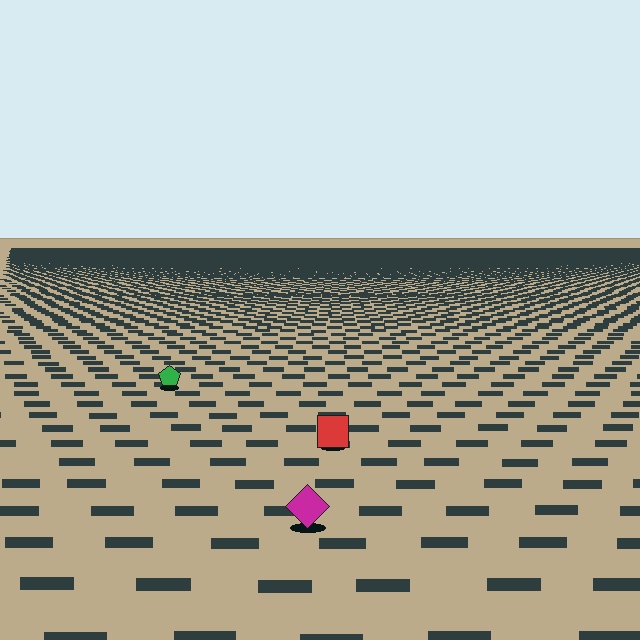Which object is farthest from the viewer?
The green pentagon is farthest from the viewer. It appears smaller and the ground texture around it is denser.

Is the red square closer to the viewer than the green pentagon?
Yes. The red square is closer — you can tell from the texture gradient: the ground texture is coarser near it.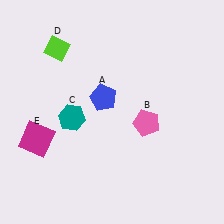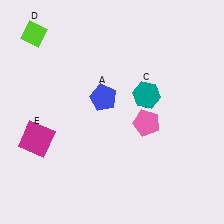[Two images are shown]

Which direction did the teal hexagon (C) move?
The teal hexagon (C) moved right.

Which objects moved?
The objects that moved are: the teal hexagon (C), the lime diamond (D).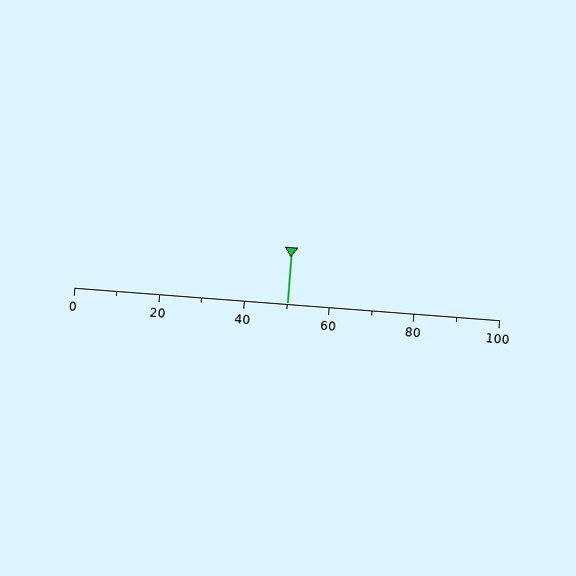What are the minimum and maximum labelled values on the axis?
The axis runs from 0 to 100.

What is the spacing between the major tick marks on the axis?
The major ticks are spaced 20 apart.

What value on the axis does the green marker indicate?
The marker indicates approximately 50.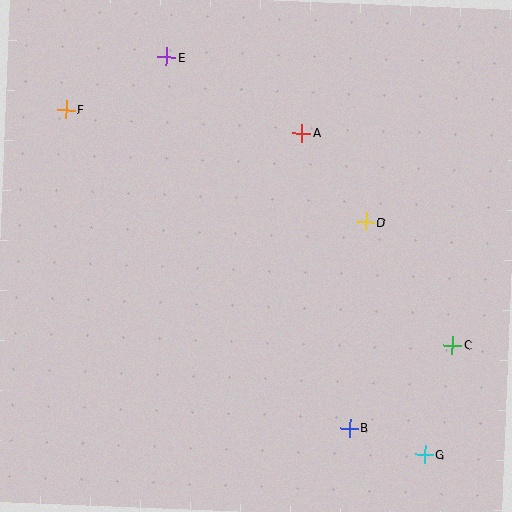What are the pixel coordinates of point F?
Point F is at (66, 110).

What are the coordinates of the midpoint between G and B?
The midpoint between G and B is at (387, 441).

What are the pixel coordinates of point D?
Point D is at (366, 222).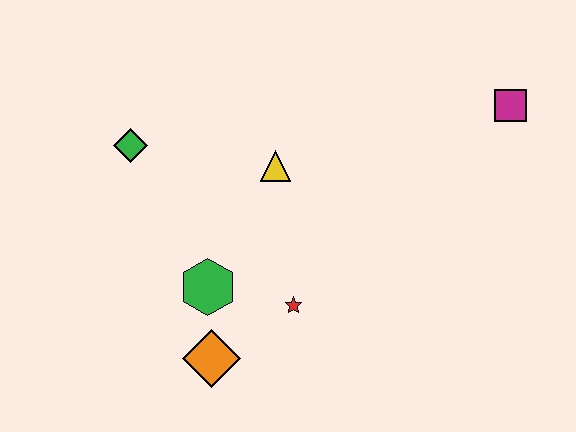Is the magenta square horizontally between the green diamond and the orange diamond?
No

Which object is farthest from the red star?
The magenta square is farthest from the red star.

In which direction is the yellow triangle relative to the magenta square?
The yellow triangle is to the left of the magenta square.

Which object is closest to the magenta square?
The yellow triangle is closest to the magenta square.